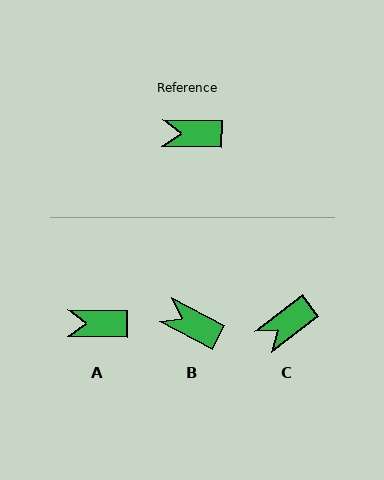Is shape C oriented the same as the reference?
No, it is off by about 38 degrees.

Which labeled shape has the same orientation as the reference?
A.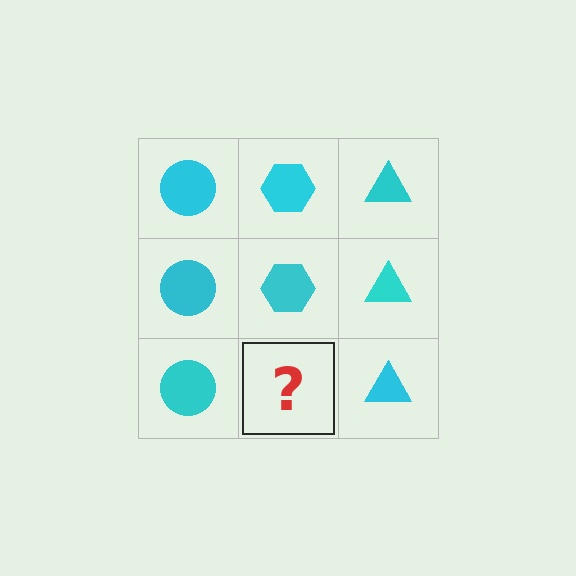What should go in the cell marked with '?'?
The missing cell should contain a cyan hexagon.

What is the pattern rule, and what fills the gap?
The rule is that each column has a consistent shape. The gap should be filled with a cyan hexagon.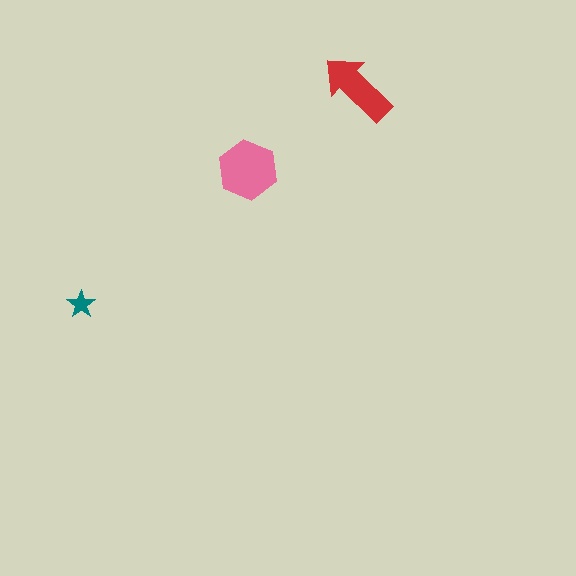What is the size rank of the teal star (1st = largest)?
3rd.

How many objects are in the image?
There are 3 objects in the image.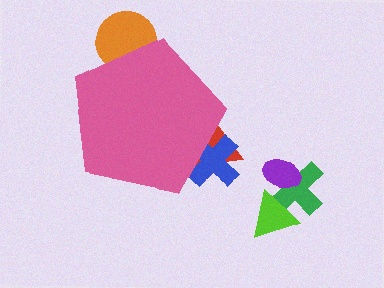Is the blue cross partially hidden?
Yes, the blue cross is partially hidden behind the pink pentagon.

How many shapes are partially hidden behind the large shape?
3 shapes are partially hidden.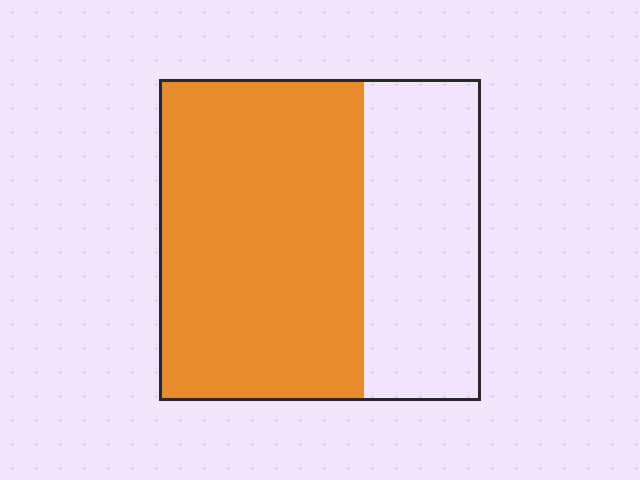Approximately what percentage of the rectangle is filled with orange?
Approximately 65%.